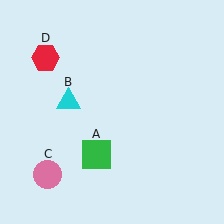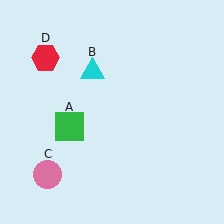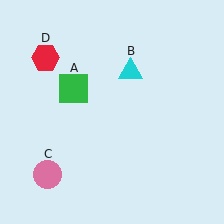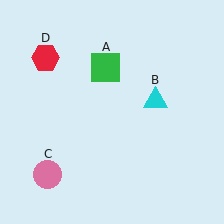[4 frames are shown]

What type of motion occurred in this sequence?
The green square (object A), cyan triangle (object B) rotated clockwise around the center of the scene.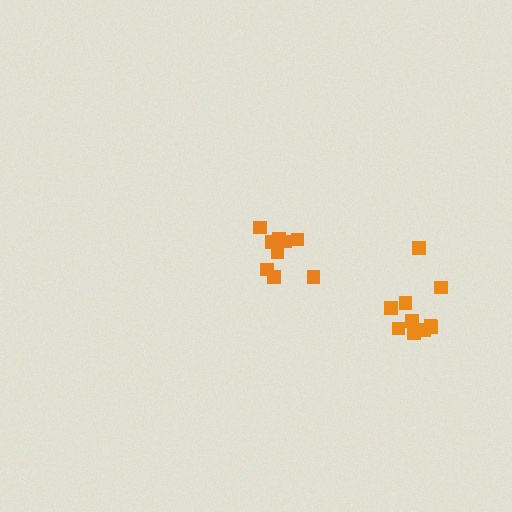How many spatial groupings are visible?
There are 2 spatial groupings.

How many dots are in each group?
Group 1: 9 dots, Group 2: 10 dots (19 total).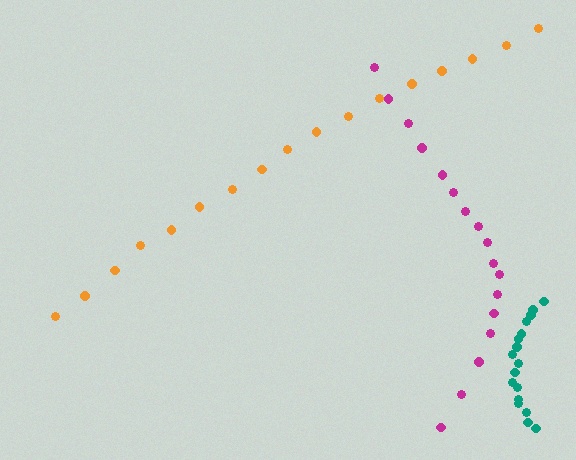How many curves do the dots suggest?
There are 3 distinct paths.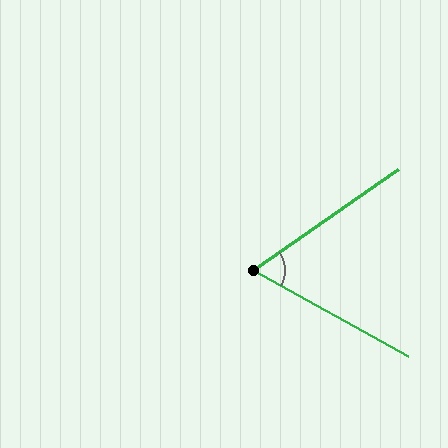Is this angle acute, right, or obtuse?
It is acute.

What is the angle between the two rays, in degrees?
Approximately 64 degrees.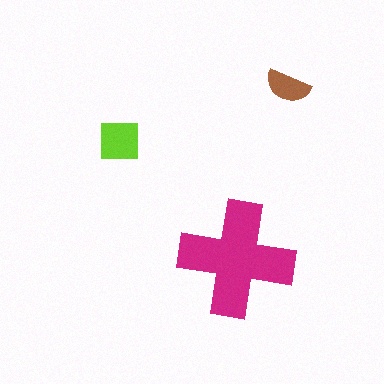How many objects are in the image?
There are 3 objects in the image.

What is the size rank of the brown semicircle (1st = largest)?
3rd.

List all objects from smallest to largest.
The brown semicircle, the lime square, the magenta cross.